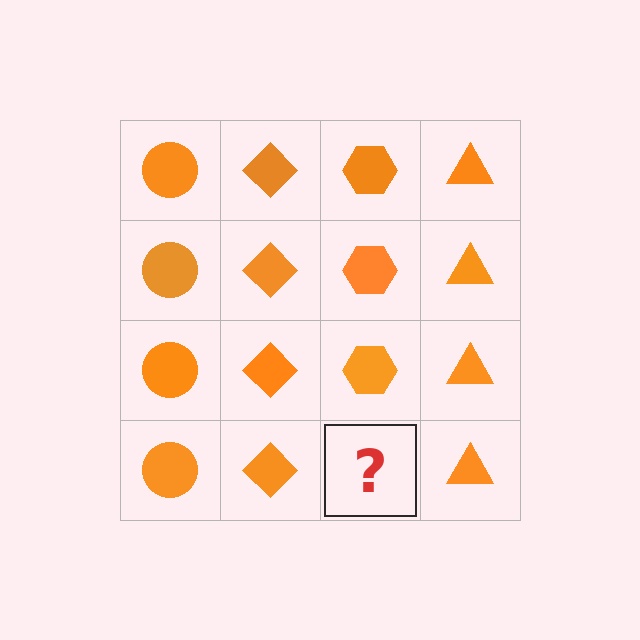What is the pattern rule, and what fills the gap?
The rule is that each column has a consistent shape. The gap should be filled with an orange hexagon.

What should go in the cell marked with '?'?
The missing cell should contain an orange hexagon.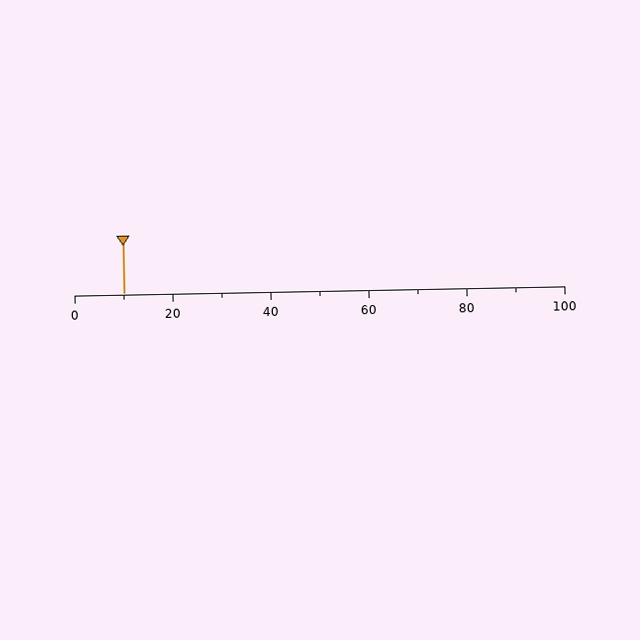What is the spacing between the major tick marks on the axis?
The major ticks are spaced 20 apart.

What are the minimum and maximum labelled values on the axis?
The axis runs from 0 to 100.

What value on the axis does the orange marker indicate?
The marker indicates approximately 10.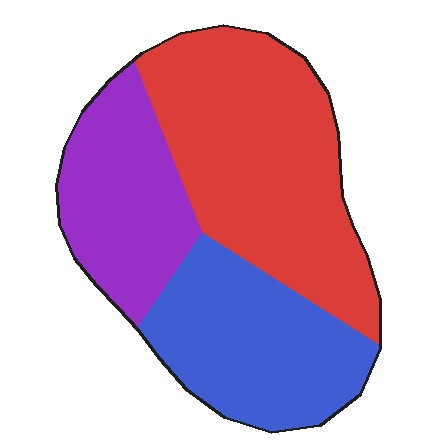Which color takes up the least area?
Purple, at roughly 25%.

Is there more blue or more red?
Red.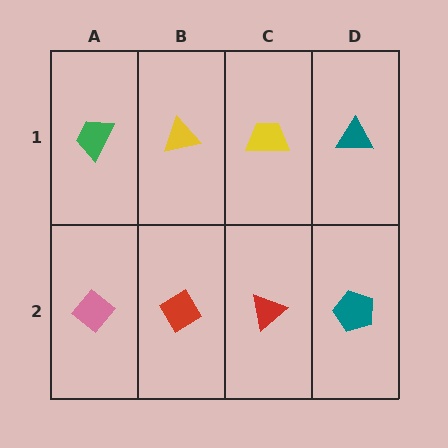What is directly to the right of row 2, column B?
A red triangle.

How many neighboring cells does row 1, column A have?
2.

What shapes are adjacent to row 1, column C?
A red triangle (row 2, column C), a yellow triangle (row 1, column B), a teal triangle (row 1, column D).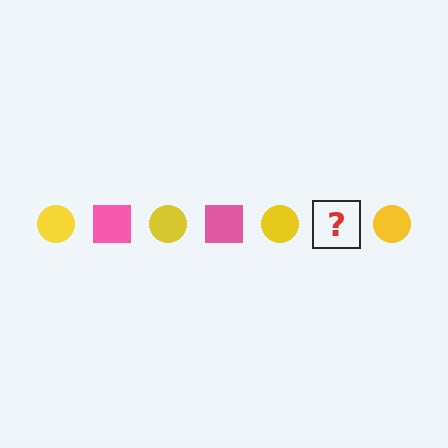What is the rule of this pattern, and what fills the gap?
The rule is that the pattern alternates between yellow circle and pink square. The gap should be filled with a pink square.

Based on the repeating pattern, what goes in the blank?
The blank should be a pink square.